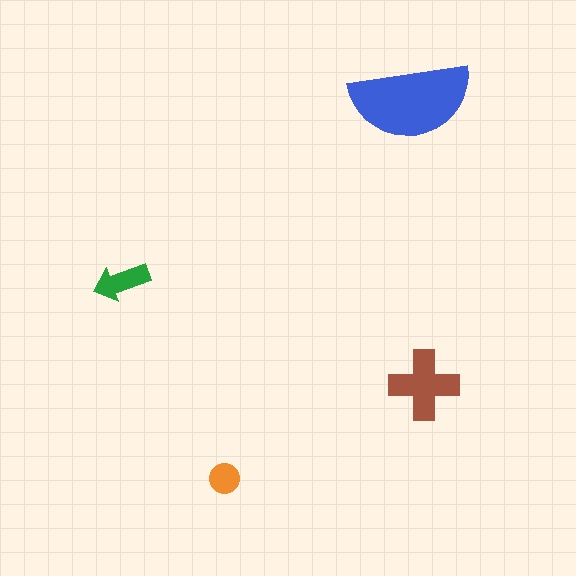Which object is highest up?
The blue semicircle is topmost.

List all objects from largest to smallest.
The blue semicircle, the brown cross, the green arrow, the orange circle.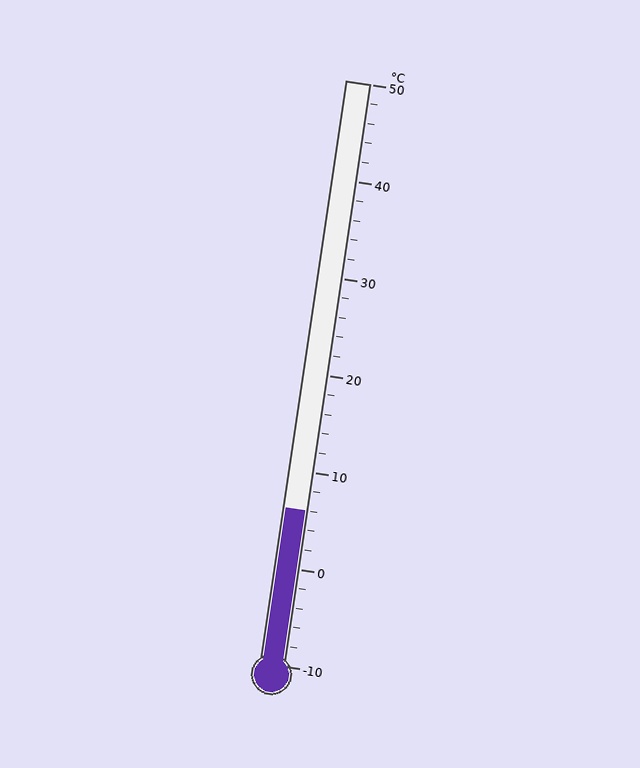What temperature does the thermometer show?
The thermometer shows approximately 6°C.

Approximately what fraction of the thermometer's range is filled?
The thermometer is filled to approximately 25% of its range.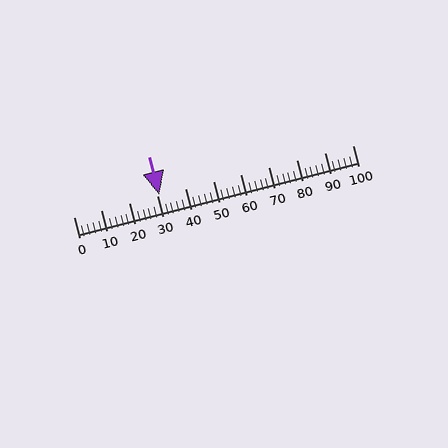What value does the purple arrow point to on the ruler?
The purple arrow points to approximately 31.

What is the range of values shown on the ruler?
The ruler shows values from 0 to 100.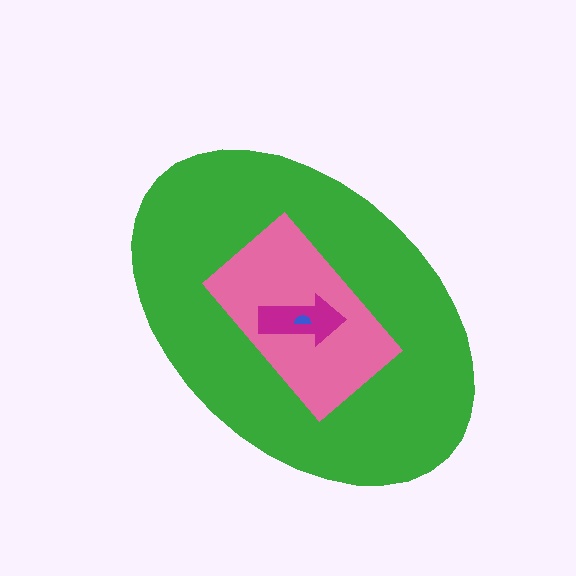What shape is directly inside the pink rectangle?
The magenta arrow.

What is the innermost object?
The blue semicircle.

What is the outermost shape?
The green ellipse.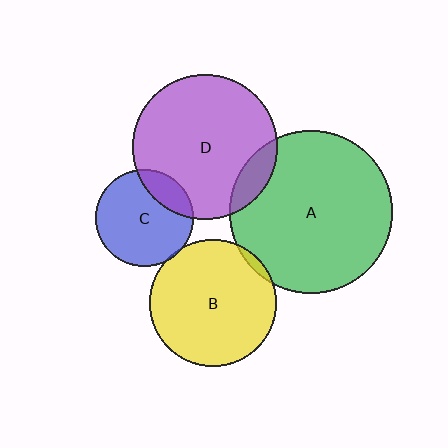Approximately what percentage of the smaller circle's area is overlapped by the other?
Approximately 20%.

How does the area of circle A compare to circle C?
Approximately 2.8 times.